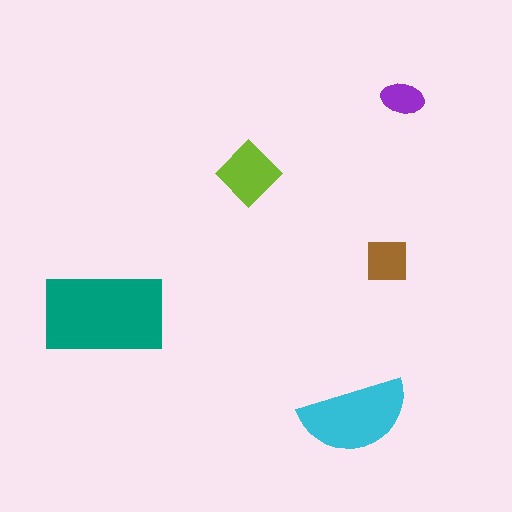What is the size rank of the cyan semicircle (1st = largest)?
2nd.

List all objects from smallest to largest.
The purple ellipse, the brown square, the lime diamond, the cyan semicircle, the teal rectangle.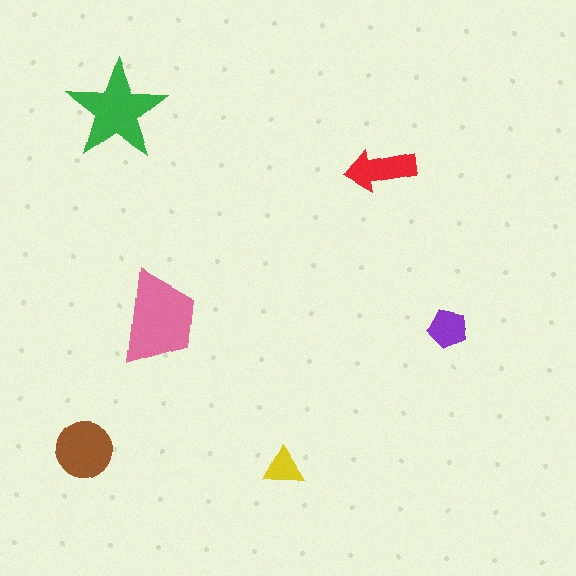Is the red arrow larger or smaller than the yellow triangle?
Larger.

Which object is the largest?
The pink trapezoid.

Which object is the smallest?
The yellow triangle.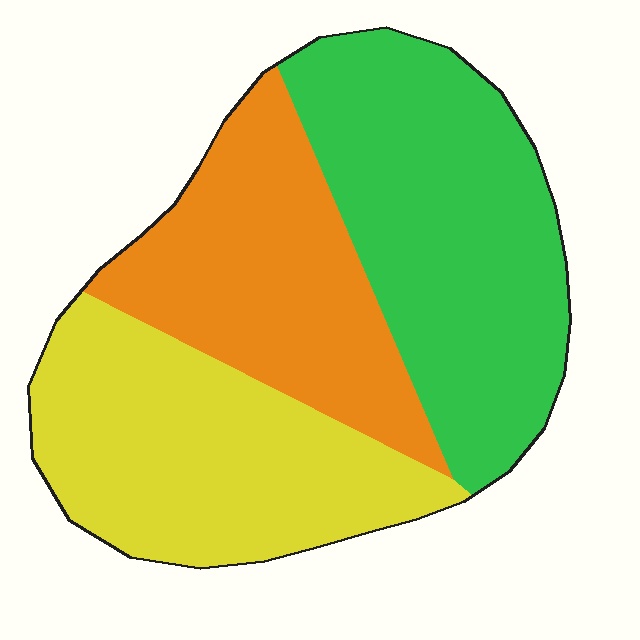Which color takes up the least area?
Orange, at roughly 30%.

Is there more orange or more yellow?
Yellow.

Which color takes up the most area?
Green, at roughly 40%.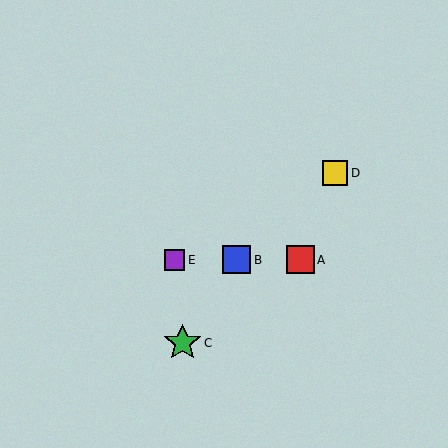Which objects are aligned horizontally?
Objects A, B, E are aligned horizontally.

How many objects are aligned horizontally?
3 objects (A, B, E) are aligned horizontally.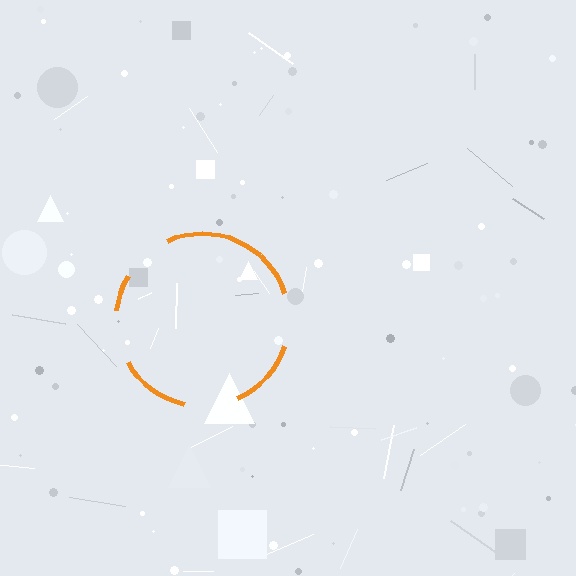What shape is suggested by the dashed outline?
The dashed outline suggests a circle.